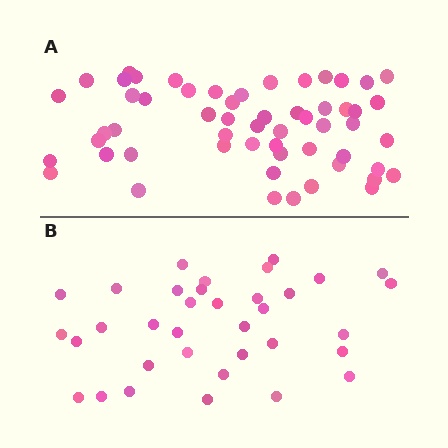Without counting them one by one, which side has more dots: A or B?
Region A (the top region) has more dots.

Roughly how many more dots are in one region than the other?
Region A has approximately 20 more dots than region B.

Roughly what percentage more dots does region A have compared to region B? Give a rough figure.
About 60% more.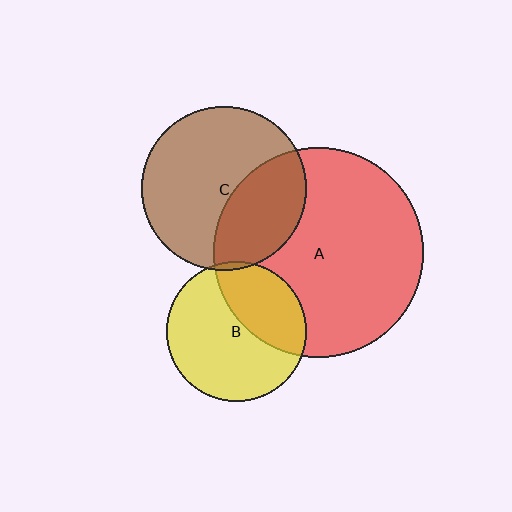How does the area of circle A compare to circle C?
Approximately 1.6 times.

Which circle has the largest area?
Circle A (red).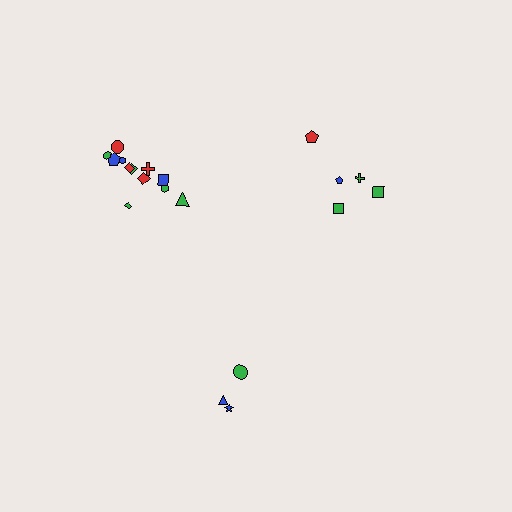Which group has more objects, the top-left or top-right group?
The top-left group.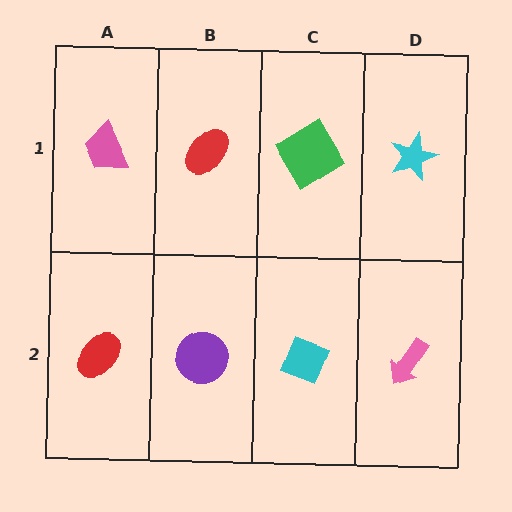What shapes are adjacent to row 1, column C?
A cyan diamond (row 2, column C), a red ellipse (row 1, column B), a cyan star (row 1, column D).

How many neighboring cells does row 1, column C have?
3.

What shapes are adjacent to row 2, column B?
A red ellipse (row 1, column B), a red ellipse (row 2, column A), a cyan diamond (row 2, column C).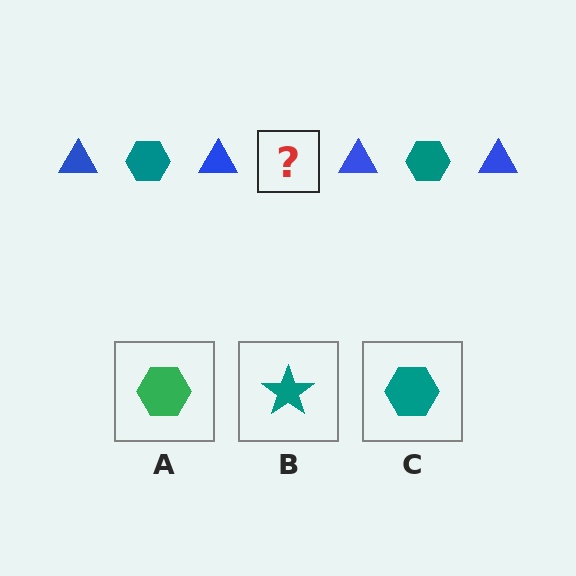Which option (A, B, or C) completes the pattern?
C.